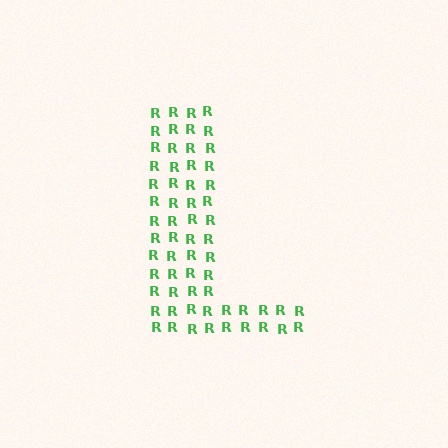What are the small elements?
The small elements are letter R's.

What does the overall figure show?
The overall figure shows the letter L.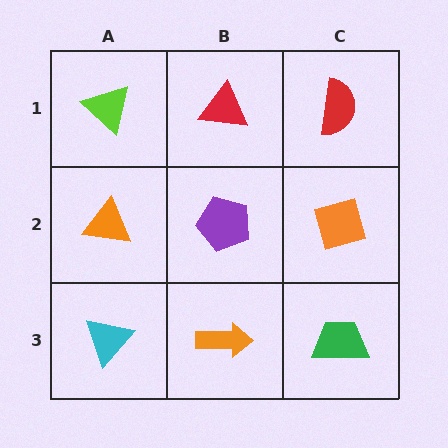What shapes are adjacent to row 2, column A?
A lime triangle (row 1, column A), a cyan triangle (row 3, column A), a purple pentagon (row 2, column B).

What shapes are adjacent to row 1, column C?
An orange diamond (row 2, column C), a red triangle (row 1, column B).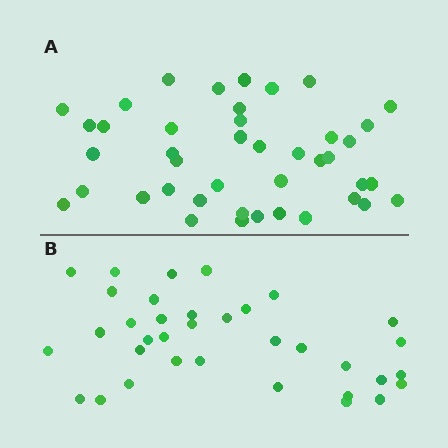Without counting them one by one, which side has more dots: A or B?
Region A (the top region) has more dots.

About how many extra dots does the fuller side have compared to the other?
Region A has roughly 8 or so more dots than region B.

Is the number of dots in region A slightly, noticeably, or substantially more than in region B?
Region A has only slightly more — the two regions are fairly close. The ratio is roughly 1.2 to 1.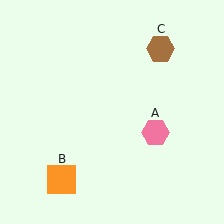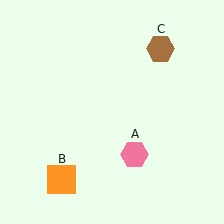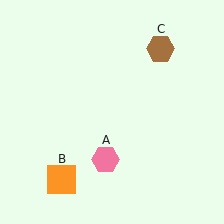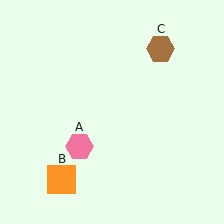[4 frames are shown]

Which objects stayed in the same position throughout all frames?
Orange square (object B) and brown hexagon (object C) remained stationary.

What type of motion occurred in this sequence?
The pink hexagon (object A) rotated clockwise around the center of the scene.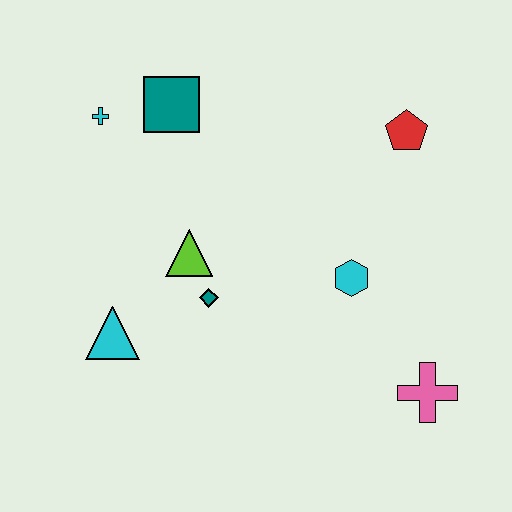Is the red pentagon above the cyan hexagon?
Yes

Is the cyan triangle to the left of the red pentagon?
Yes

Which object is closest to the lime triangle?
The teal diamond is closest to the lime triangle.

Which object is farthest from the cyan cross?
The pink cross is farthest from the cyan cross.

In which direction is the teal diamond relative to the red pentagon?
The teal diamond is to the left of the red pentagon.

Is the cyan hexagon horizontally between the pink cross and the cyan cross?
Yes